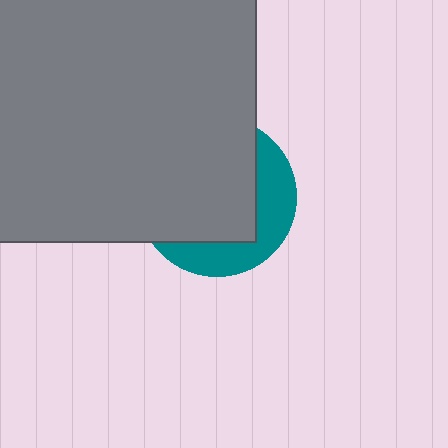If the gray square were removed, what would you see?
You would see the complete teal circle.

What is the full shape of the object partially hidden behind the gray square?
The partially hidden object is a teal circle.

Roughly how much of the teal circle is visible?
A small part of it is visible (roughly 33%).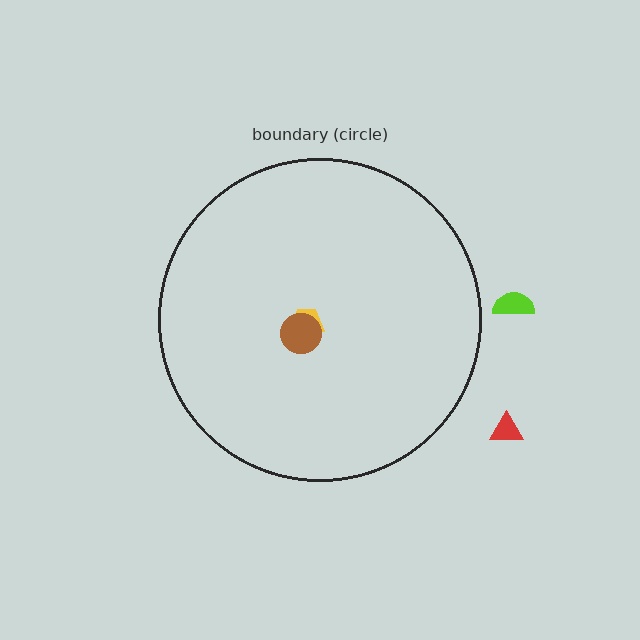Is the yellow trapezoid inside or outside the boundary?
Inside.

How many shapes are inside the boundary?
2 inside, 2 outside.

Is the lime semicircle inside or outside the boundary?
Outside.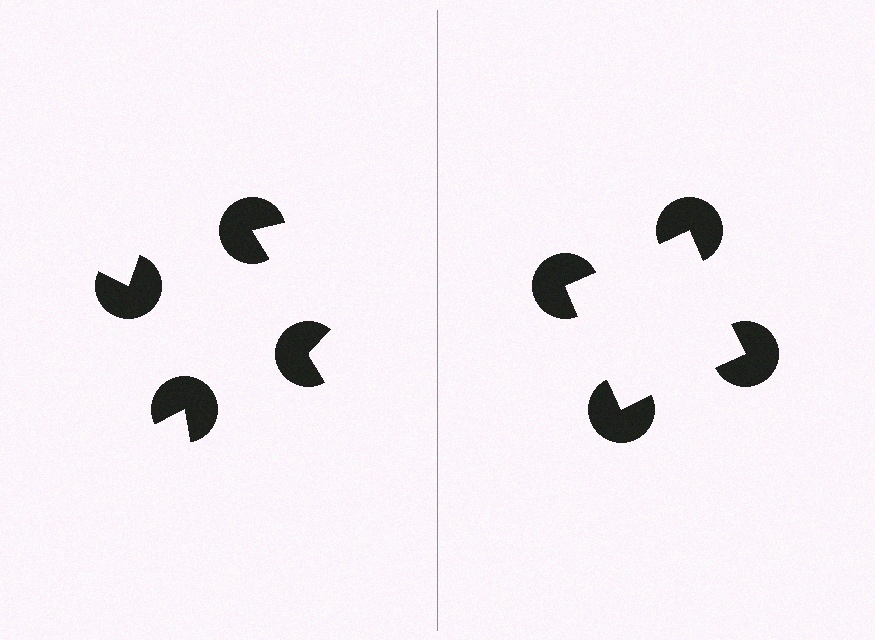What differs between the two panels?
The pac-man discs are positioned identically on both sides; only the wedge orientations differ. On the right they align to a square; on the left they are misaligned.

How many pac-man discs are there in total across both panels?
8 — 4 on each side.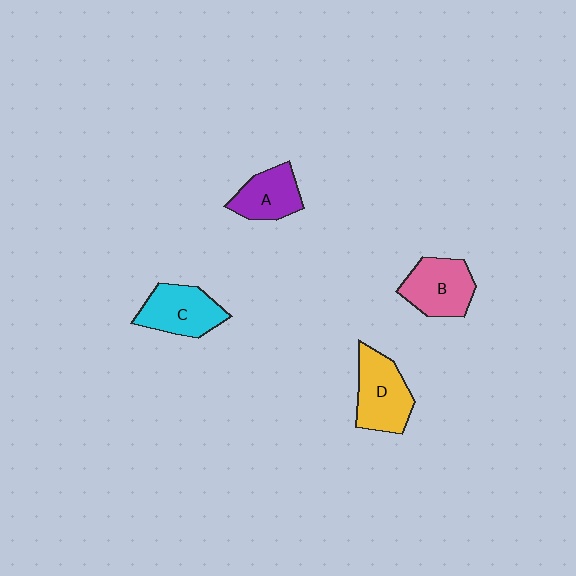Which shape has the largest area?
Shape D (yellow).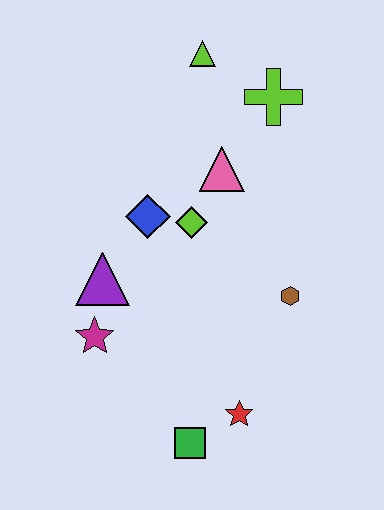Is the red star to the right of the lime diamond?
Yes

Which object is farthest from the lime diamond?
The green square is farthest from the lime diamond.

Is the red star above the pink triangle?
No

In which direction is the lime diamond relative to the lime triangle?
The lime diamond is below the lime triangle.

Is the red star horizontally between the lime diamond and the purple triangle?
No